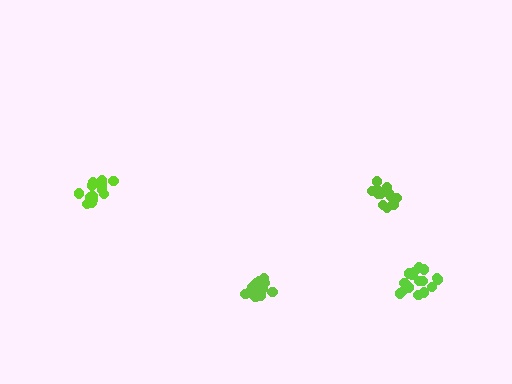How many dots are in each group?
Group 1: 14 dots, Group 2: 18 dots, Group 3: 13 dots, Group 4: 17 dots (62 total).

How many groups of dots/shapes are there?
There are 4 groups.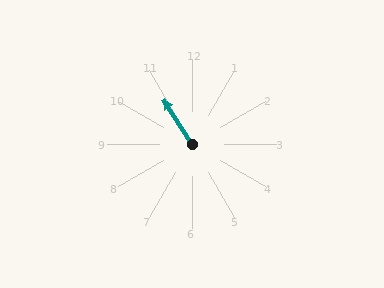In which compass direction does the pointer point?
Northwest.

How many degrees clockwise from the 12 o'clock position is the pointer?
Approximately 327 degrees.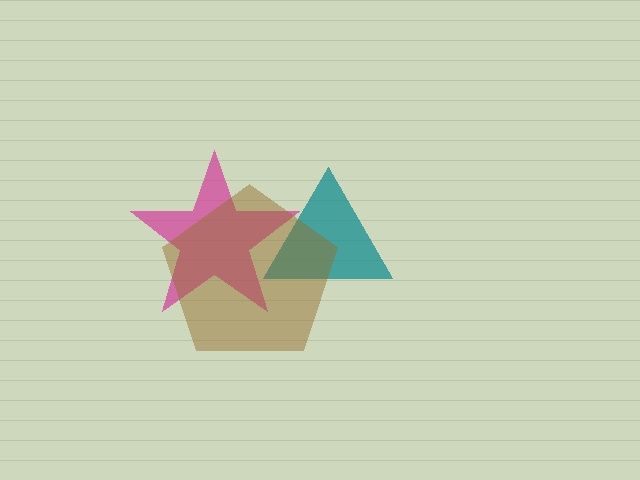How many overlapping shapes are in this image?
There are 3 overlapping shapes in the image.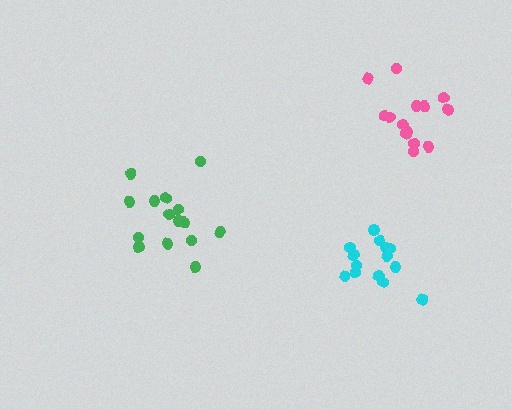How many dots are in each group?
Group 1: 14 dots, Group 2: 15 dots, Group 3: 14 dots (43 total).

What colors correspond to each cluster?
The clusters are colored: pink, green, cyan.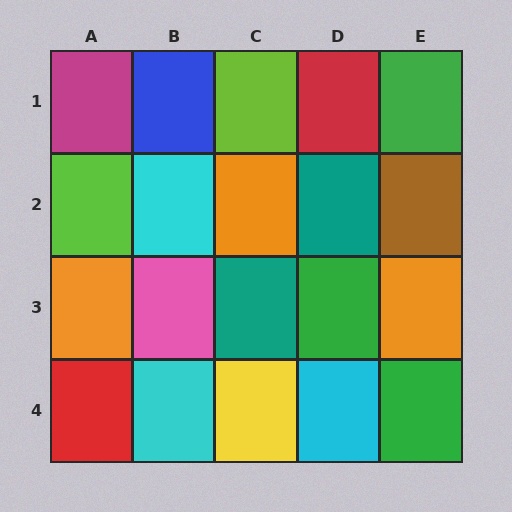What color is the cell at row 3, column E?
Orange.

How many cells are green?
3 cells are green.